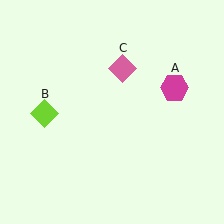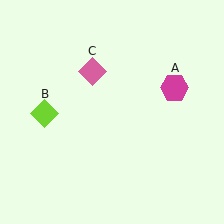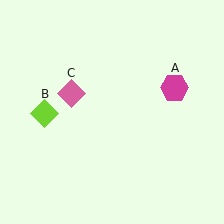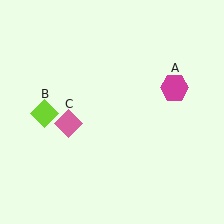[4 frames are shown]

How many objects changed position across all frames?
1 object changed position: pink diamond (object C).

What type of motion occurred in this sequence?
The pink diamond (object C) rotated counterclockwise around the center of the scene.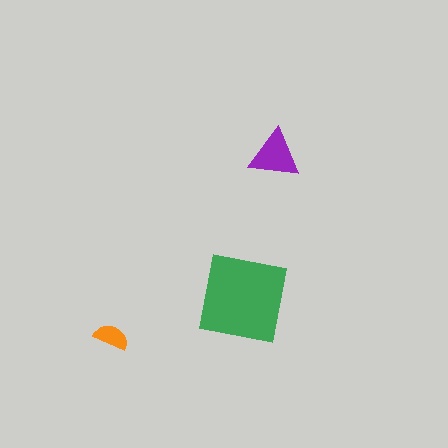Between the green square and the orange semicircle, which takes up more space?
The green square.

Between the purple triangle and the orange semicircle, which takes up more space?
The purple triangle.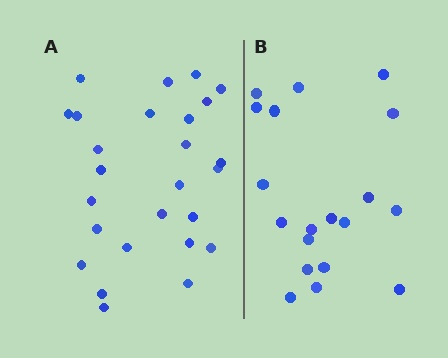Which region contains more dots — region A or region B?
Region A (the left region) has more dots.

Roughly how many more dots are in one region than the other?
Region A has roughly 8 or so more dots than region B.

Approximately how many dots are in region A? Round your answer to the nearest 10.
About 30 dots. (The exact count is 26, which rounds to 30.)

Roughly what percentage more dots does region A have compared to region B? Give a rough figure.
About 35% more.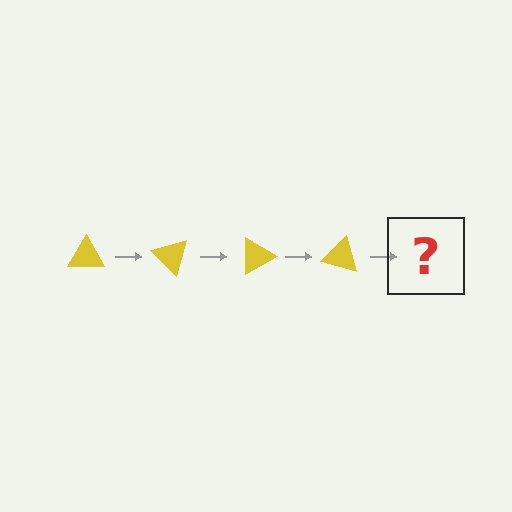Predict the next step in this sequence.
The next step is a yellow triangle rotated 180 degrees.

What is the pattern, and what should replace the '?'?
The pattern is that the triangle rotates 45 degrees each step. The '?' should be a yellow triangle rotated 180 degrees.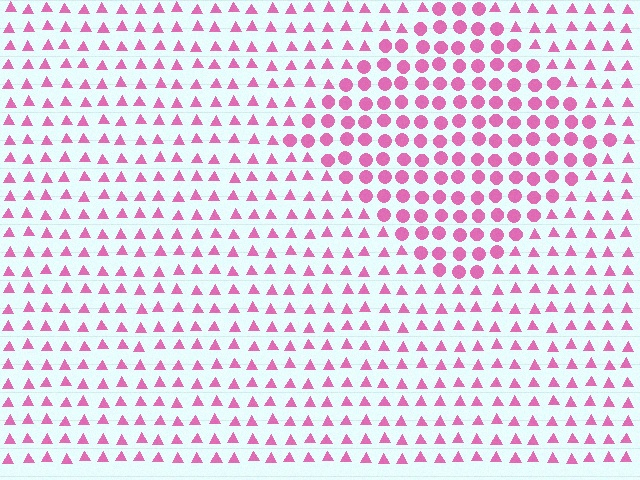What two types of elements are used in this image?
The image uses circles inside the diamond region and triangles outside it.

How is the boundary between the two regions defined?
The boundary is defined by a change in element shape: circles inside vs. triangles outside. All elements share the same color and spacing.